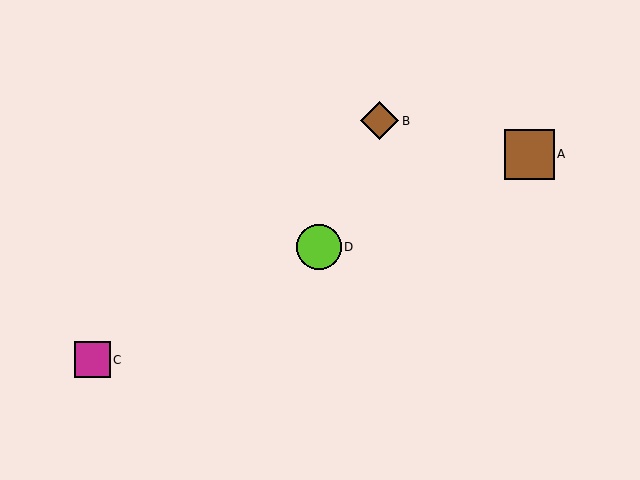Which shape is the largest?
The brown square (labeled A) is the largest.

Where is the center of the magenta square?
The center of the magenta square is at (92, 360).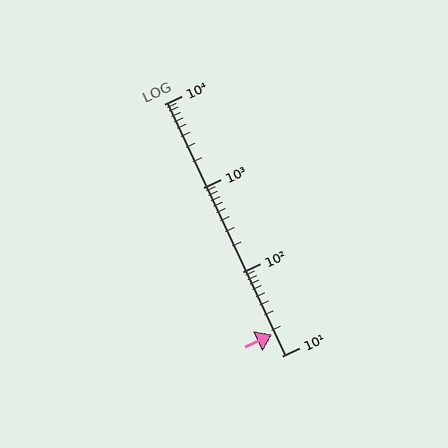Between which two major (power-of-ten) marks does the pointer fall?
The pointer is between 10 and 100.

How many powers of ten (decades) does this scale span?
The scale spans 3 decades, from 10 to 10000.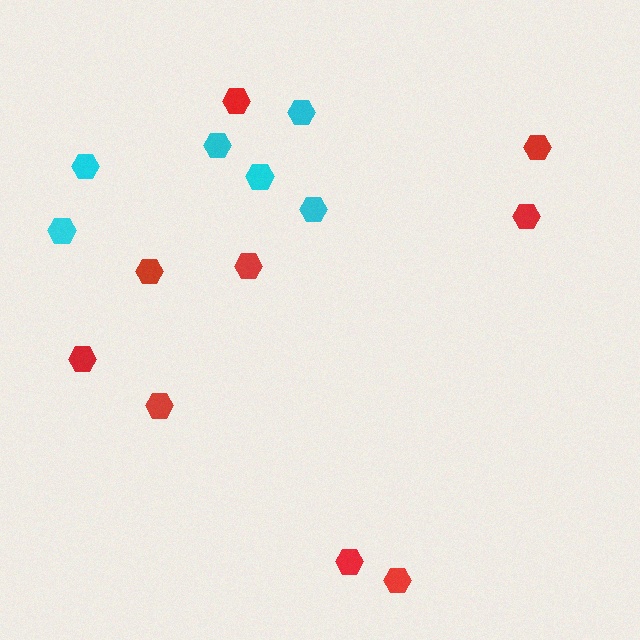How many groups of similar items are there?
There are 2 groups: one group of cyan hexagons (6) and one group of red hexagons (9).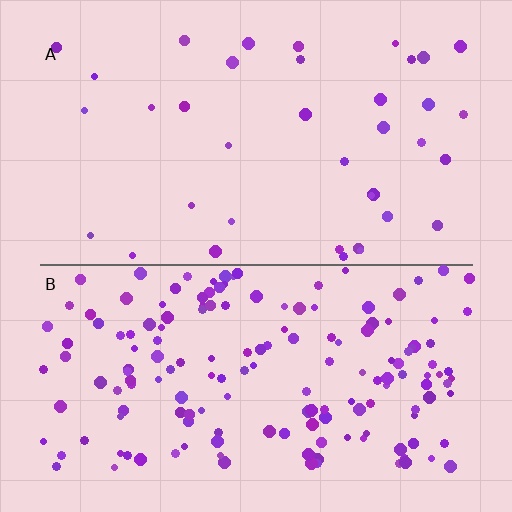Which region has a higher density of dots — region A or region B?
B (the bottom).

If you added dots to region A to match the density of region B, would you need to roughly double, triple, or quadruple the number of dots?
Approximately quadruple.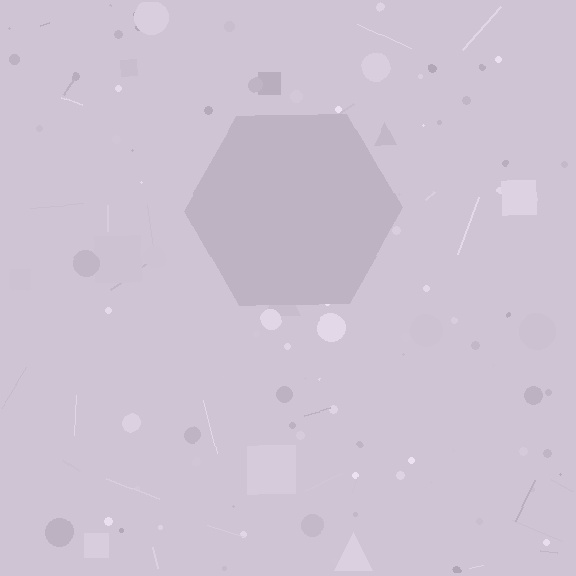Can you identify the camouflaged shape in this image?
The camouflaged shape is a hexagon.